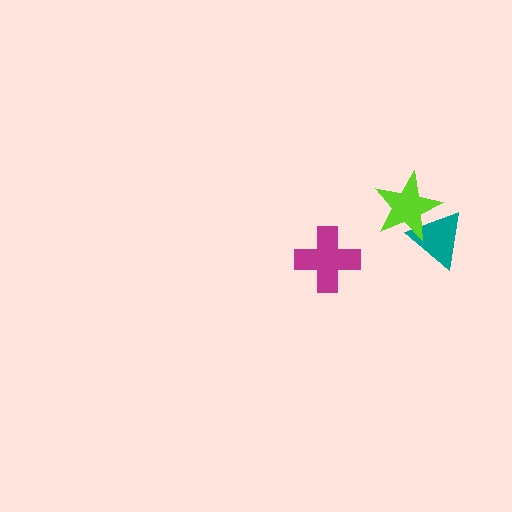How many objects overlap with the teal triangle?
1 object overlaps with the teal triangle.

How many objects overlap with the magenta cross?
0 objects overlap with the magenta cross.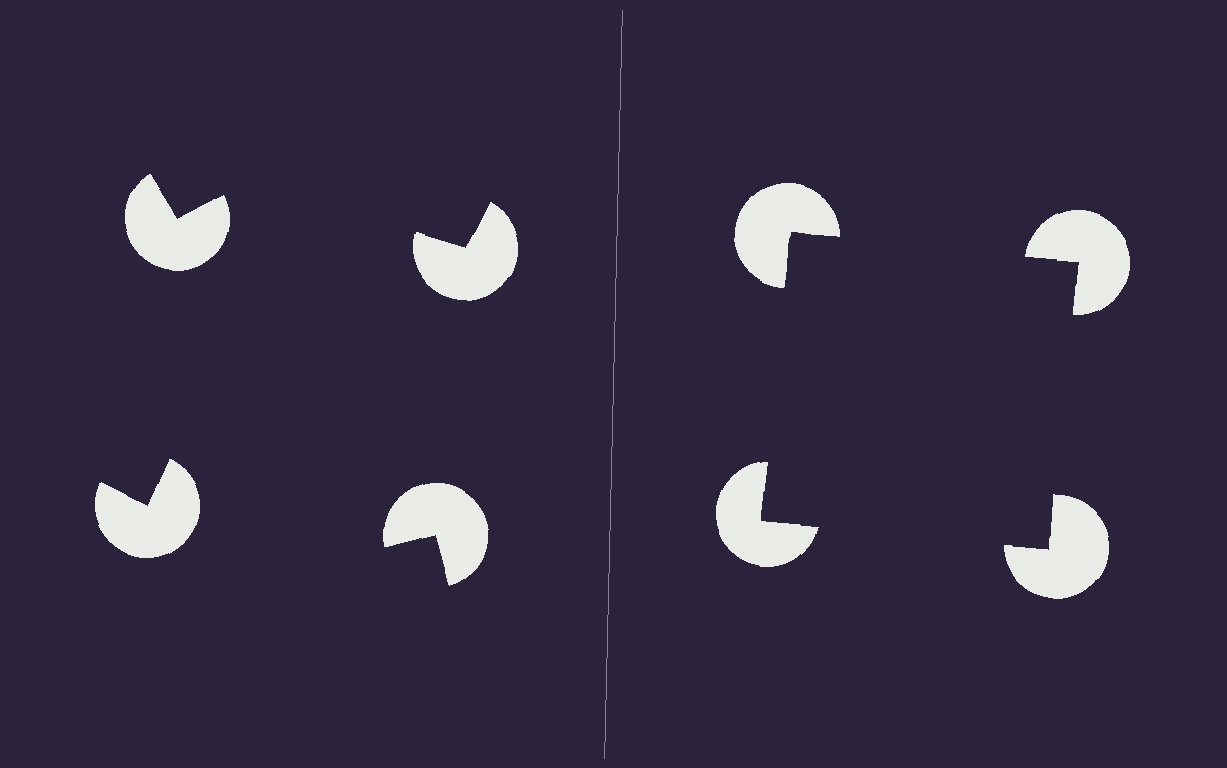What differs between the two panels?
The pac-man discs are positioned identically on both sides; only the wedge orientations differ. On the right they align to a square; on the left they are misaligned.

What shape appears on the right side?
An illusory square.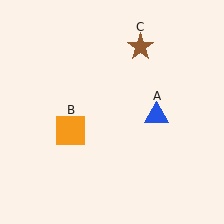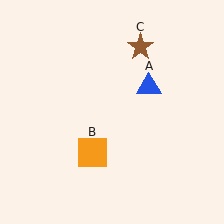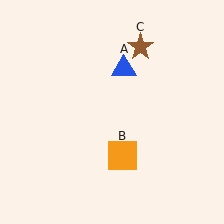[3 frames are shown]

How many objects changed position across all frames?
2 objects changed position: blue triangle (object A), orange square (object B).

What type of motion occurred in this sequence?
The blue triangle (object A), orange square (object B) rotated counterclockwise around the center of the scene.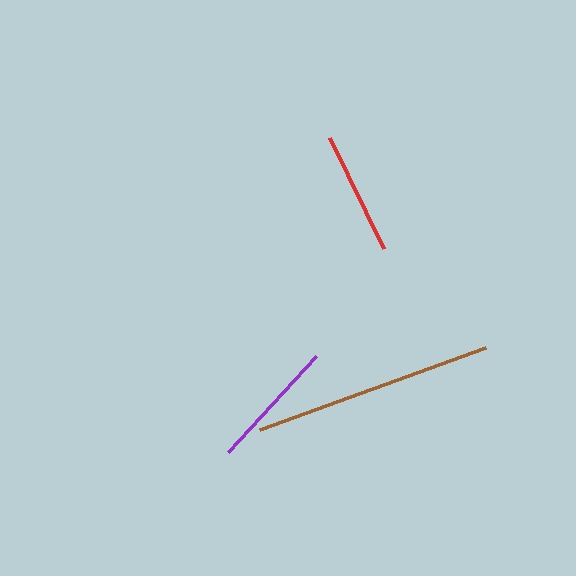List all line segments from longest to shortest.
From longest to shortest: brown, purple, red.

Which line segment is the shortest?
The red line is the shortest at approximately 124 pixels.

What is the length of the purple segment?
The purple segment is approximately 130 pixels long.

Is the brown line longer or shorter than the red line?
The brown line is longer than the red line.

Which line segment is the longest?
The brown line is the longest at approximately 240 pixels.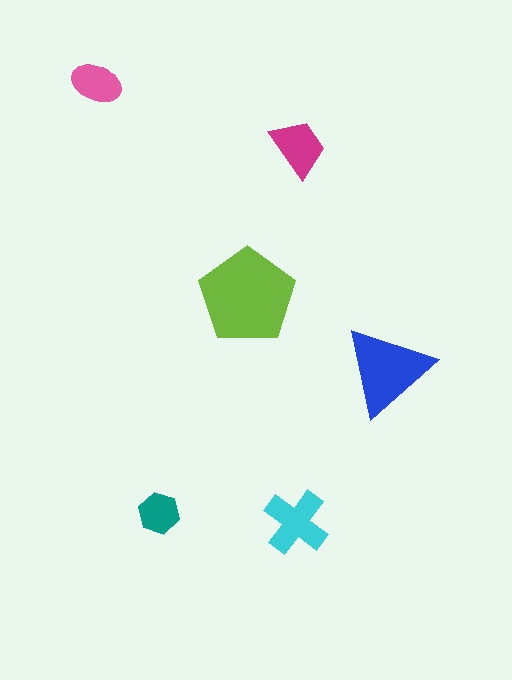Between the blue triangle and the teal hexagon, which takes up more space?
The blue triangle.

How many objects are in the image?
There are 6 objects in the image.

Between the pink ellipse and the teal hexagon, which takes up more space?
The pink ellipse.